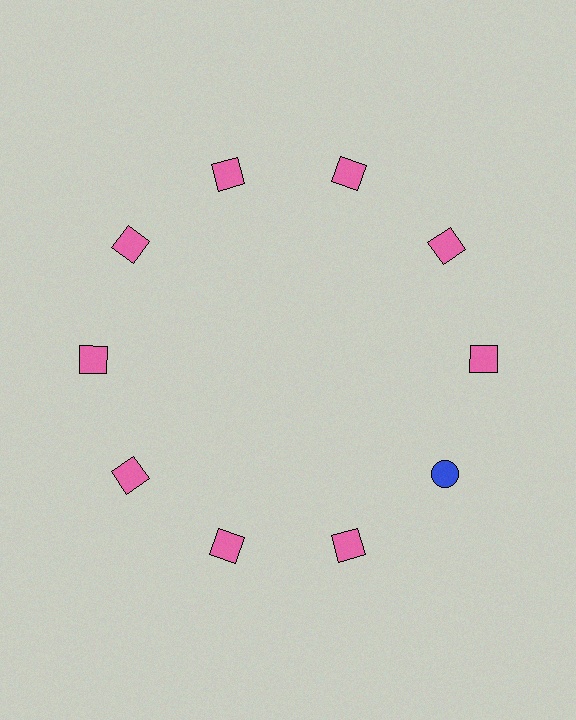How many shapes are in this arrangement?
There are 10 shapes arranged in a ring pattern.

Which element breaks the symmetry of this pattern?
The blue circle at roughly the 4 o'clock position breaks the symmetry. All other shapes are pink squares.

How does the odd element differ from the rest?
It differs in both color (blue instead of pink) and shape (circle instead of square).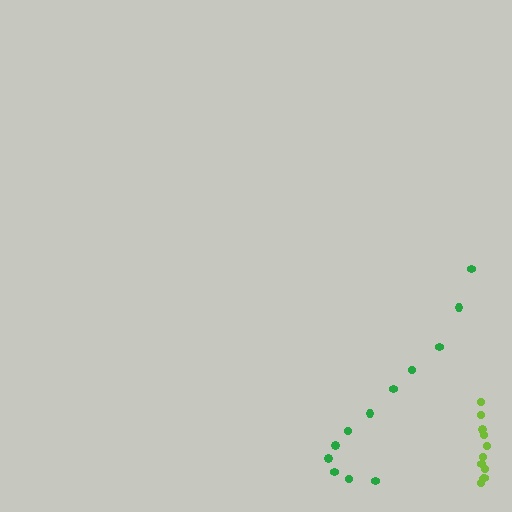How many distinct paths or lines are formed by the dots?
There are 2 distinct paths.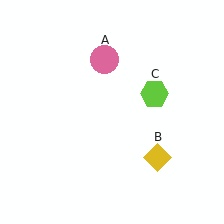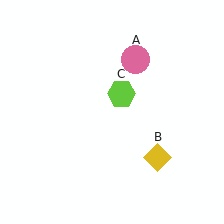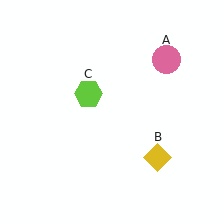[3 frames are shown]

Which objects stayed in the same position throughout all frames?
Yellow diamond (object B) remained stationary.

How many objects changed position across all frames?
2 objects changed position: pink circle (object A), lime hexagon (object C).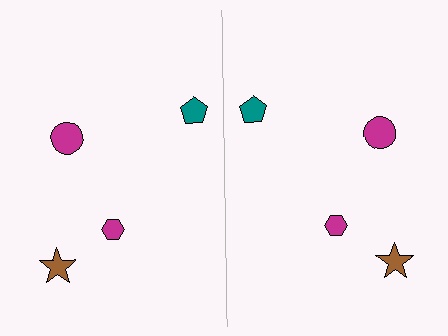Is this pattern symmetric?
Yes, this pattern has bilateral (reflection) symmetry.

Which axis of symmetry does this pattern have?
The pattern has a vertical axis of symmetry running through the center of the image.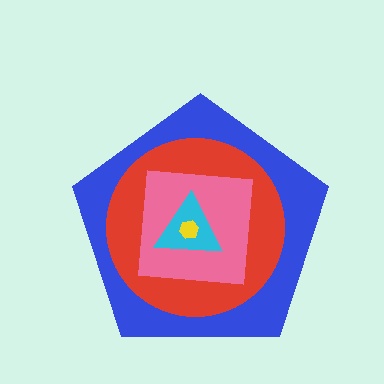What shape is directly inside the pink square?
The cyan triangle.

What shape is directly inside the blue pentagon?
The red circle.